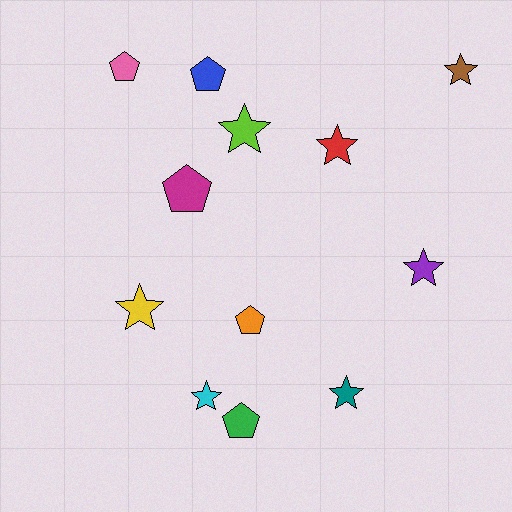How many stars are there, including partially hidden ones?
There are 7 stars.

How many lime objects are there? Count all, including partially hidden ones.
There is 1 lime object.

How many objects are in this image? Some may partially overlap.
There are 12 objects.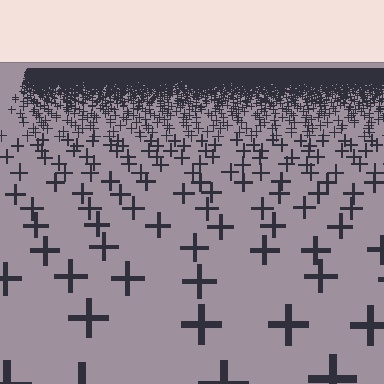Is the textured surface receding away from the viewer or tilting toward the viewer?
The surface is receding away from the viewer. Texture elements get smaller and denser toward the top.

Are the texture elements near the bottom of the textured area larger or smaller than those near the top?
Larger. Near the bottom, elements are closer to the viewer and appear at a bigger on-screen size.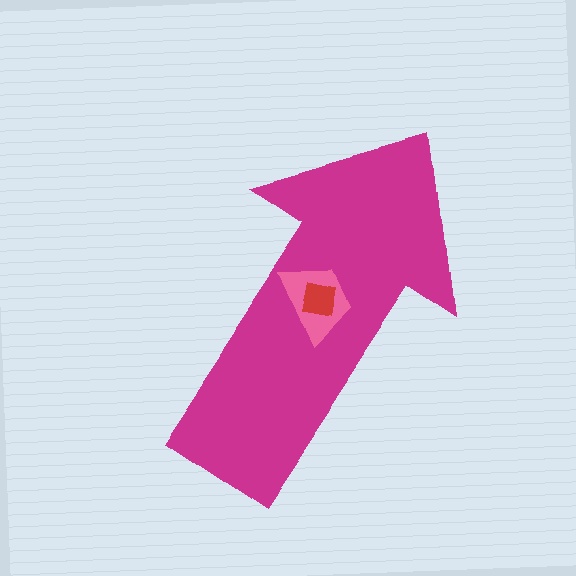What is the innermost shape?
The red square.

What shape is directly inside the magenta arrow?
The pink trapezoid.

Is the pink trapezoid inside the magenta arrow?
Yes.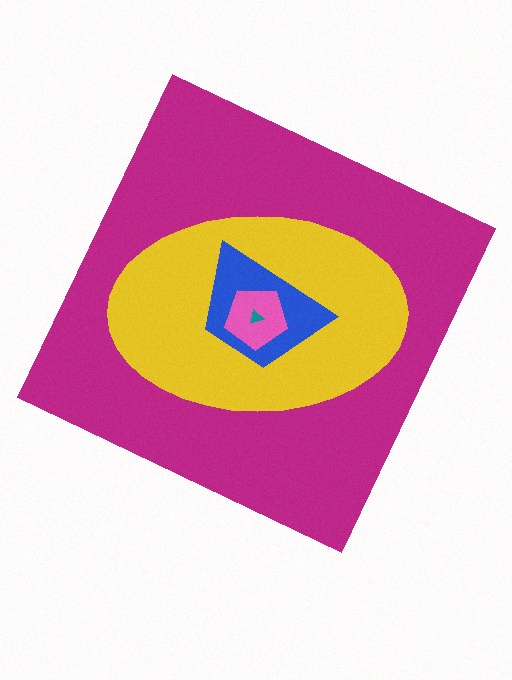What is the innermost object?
The teal triangle.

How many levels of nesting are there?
5.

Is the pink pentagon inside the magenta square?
Yes.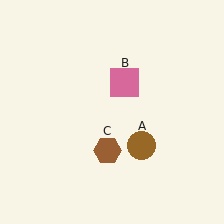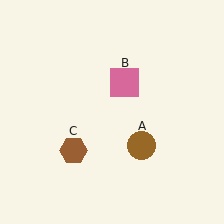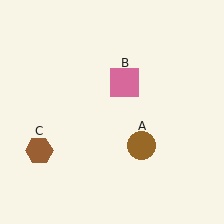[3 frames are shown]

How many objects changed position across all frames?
1 object changed position: brown hexagon (object C).